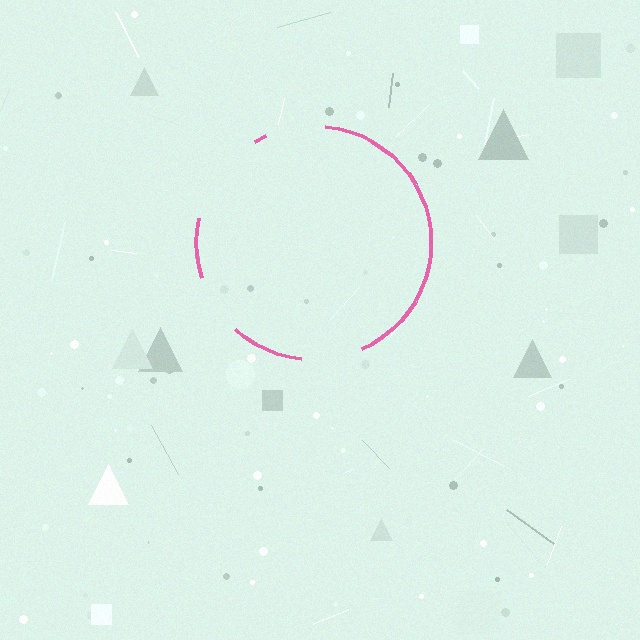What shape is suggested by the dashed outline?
The dashed outline suggests a circle.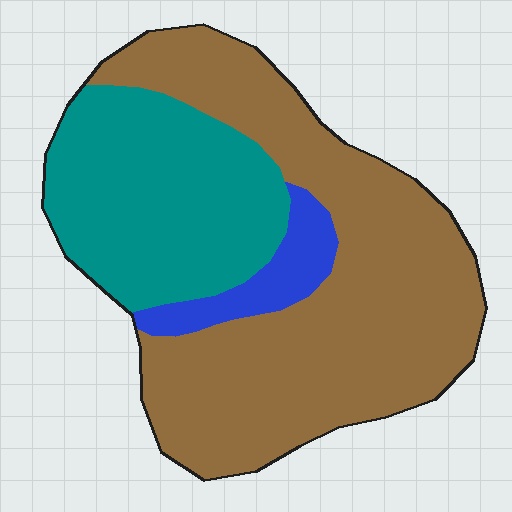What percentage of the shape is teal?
Teal takes up between a sixth and a third of the shape.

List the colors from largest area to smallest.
From largest to smallest: brown, teal, blue.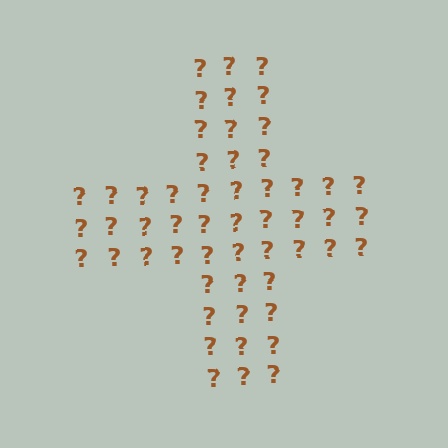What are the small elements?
The small elements are question marks.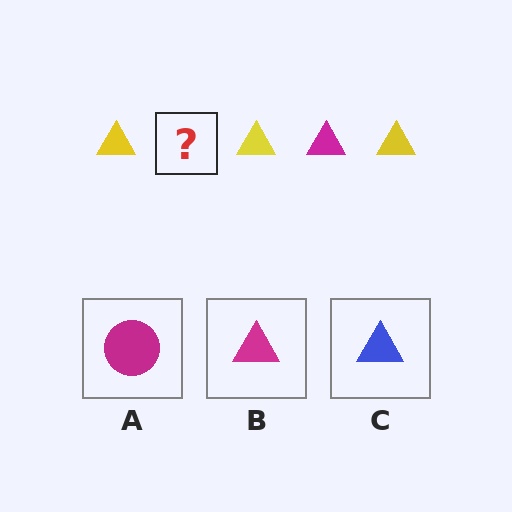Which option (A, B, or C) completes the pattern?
B.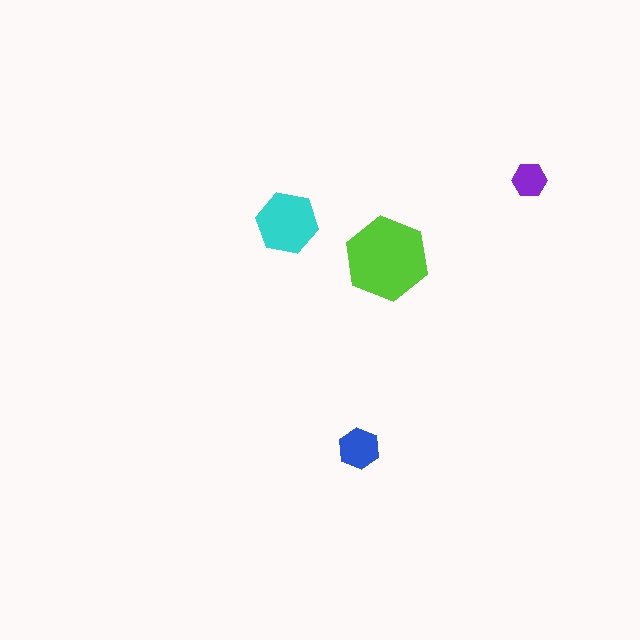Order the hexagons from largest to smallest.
the lime one, the cyan one, the blue one, the purple one.